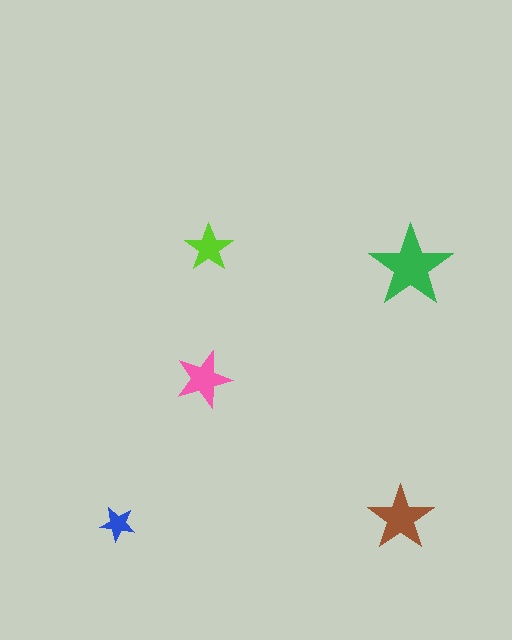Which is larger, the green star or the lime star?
The green one.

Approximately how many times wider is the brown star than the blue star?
About 2 times wider.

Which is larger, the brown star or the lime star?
The brown one.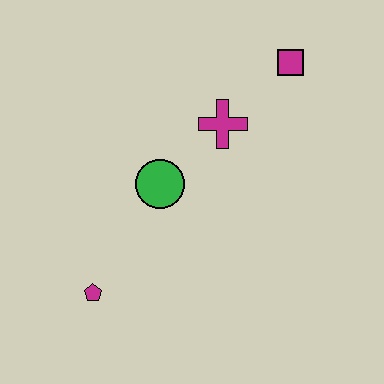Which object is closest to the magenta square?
The magenta cross is closest to the magenta square.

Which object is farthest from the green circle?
The magenta square is farthest from the green circle.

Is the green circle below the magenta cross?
Yes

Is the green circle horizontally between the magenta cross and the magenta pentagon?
Yes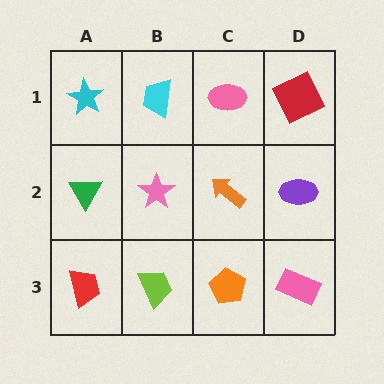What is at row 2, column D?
A purple ellipse.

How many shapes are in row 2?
4 shapes.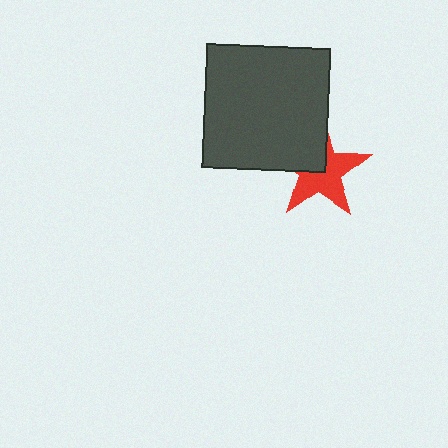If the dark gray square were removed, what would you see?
You would see the complete red star.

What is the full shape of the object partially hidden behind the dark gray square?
The partially hidden object is a red star.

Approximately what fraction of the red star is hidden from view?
Roughly 38% of the red star is hidden behind the dark gray square.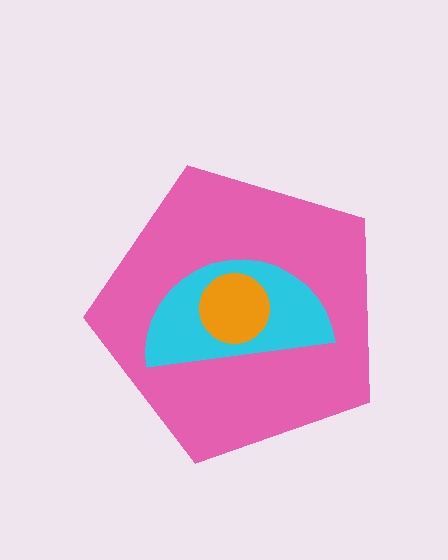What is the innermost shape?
The orange circle.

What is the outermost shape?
The pink pentagon.